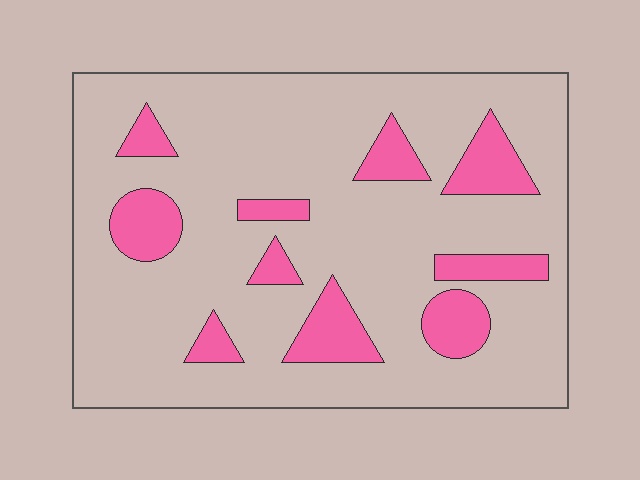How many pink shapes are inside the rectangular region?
10.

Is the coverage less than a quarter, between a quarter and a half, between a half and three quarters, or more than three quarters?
Less than a quarter.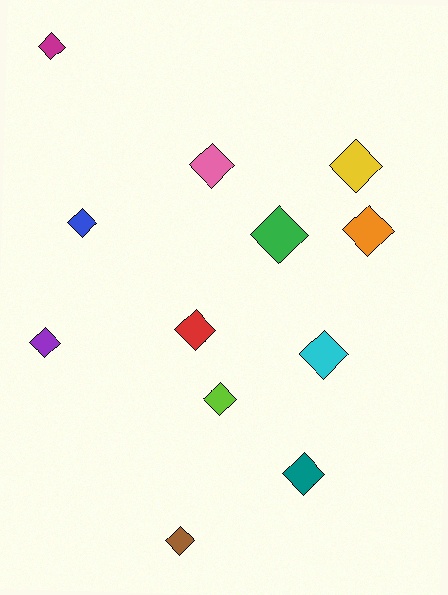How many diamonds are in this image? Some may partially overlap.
There are 12 diamonds.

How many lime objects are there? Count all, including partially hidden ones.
There is 1 lime object.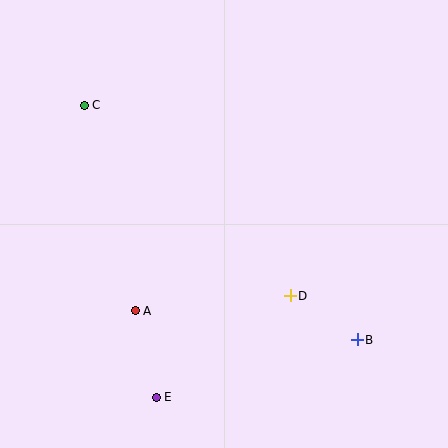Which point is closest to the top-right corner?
Point D is closest to the top-right corner.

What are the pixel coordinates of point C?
Point C is at (84, 105).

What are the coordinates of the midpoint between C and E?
The midpoint between C and E is at (120, 251).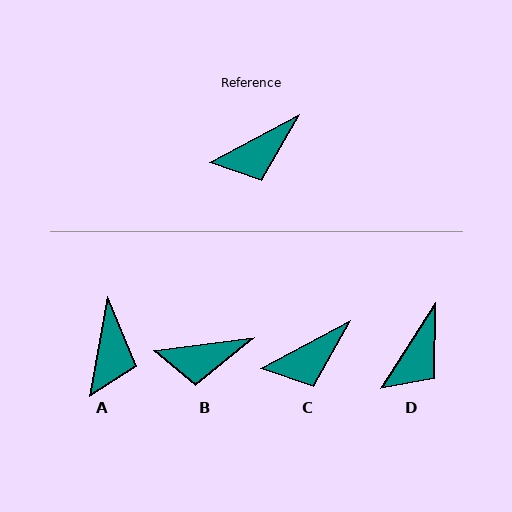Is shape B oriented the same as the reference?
No, it is off by about 21 degrees.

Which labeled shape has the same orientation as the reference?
C.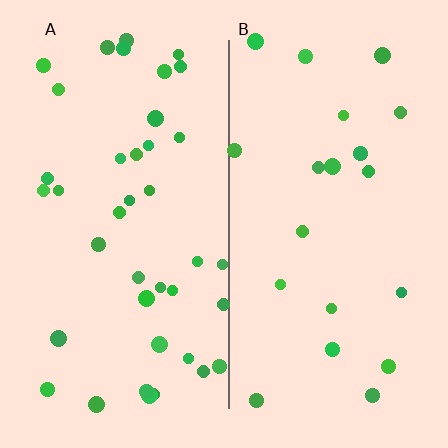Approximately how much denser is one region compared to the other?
Approximately 2.0× — region A over region B.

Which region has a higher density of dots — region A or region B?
A (the left).